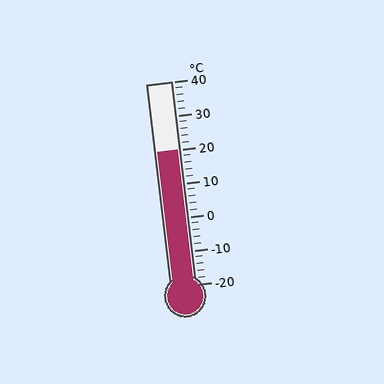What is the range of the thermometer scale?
The thermometer scale ranges from -20°C to 40°C.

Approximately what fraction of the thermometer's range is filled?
The thermometer is filled to approximately 65% of its range.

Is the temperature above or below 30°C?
The temperature is below 30°C.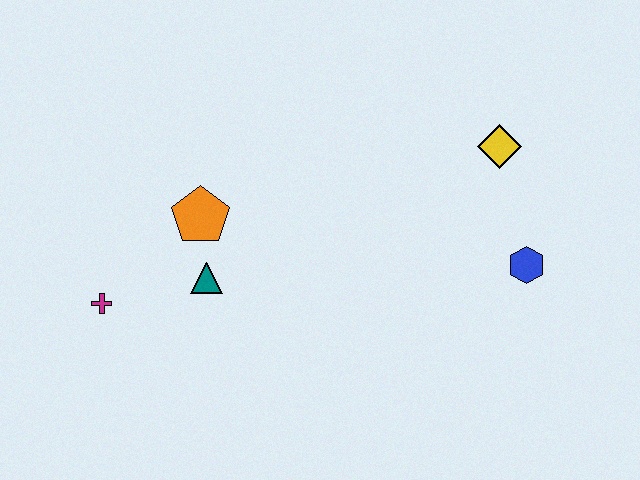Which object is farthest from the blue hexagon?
The magenta cross is farthest from the blue hexagon.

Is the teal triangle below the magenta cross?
No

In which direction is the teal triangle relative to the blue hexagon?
The teal triangle is to the left of the blue hexagon.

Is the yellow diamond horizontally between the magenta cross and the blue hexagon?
Yes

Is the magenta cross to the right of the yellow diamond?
No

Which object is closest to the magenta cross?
The teal triangle is closest to the magenta cross.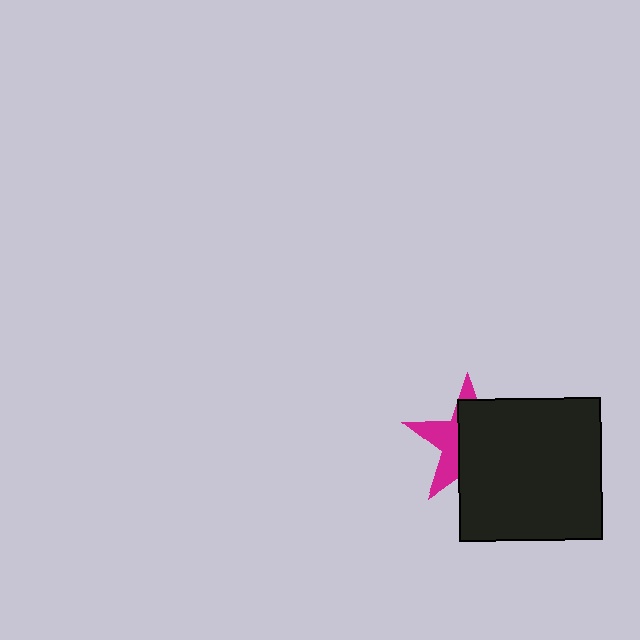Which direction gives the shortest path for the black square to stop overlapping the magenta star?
Moving right gives the shortest separation.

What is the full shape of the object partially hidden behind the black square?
The partially hidden object is a magenta star.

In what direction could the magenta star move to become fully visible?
The magenta star could move left. That would shift it out from behind the black square entirely.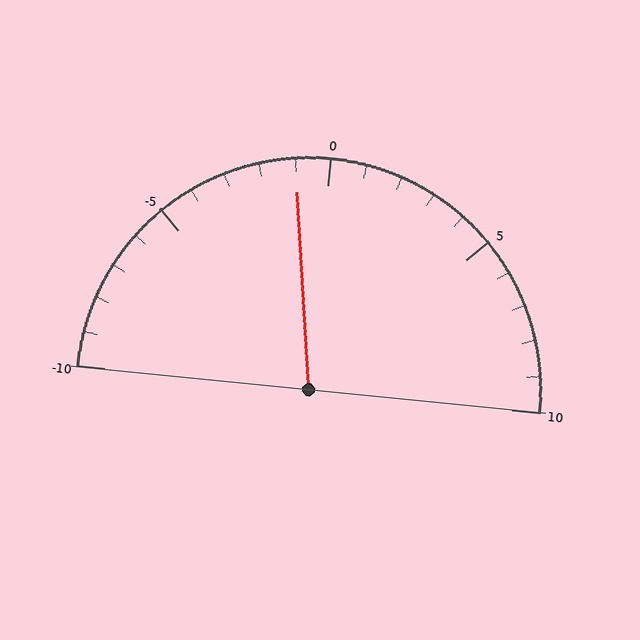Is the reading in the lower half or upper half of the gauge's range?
The reading is in the lower half of the range (-10 to 10).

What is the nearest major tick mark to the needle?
The nearest major tick mark is 0.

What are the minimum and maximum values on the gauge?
The gauge ranges from -10 to 10.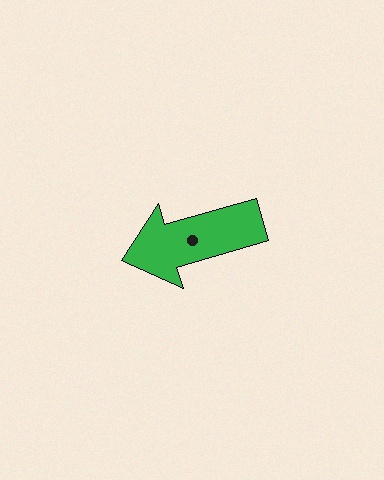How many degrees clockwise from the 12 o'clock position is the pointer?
Approximately 254 degrees.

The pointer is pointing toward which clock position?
Roughly 8 o'clock.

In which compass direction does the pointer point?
West.